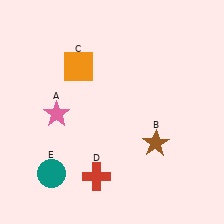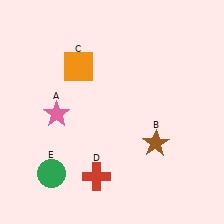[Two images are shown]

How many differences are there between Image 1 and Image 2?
There is 1 difference between the two images.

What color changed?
The circle (E) changed from teal in Image 1 to green in Image 2.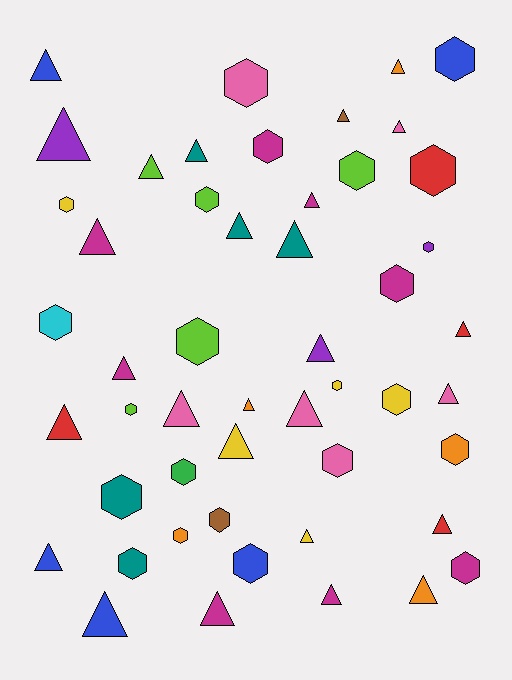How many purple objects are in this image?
There are 3 purple objects.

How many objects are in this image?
There are 50 objects.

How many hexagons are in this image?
There are 23 hexagons.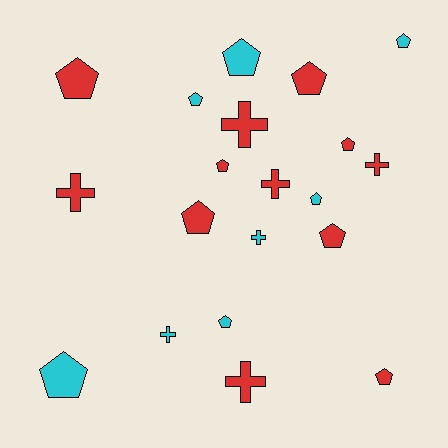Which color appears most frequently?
Red, with 12 objects.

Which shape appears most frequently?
Pentagon, with 13 objects.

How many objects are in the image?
There are 20 objects.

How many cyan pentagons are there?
There are 6 cyan pentagons.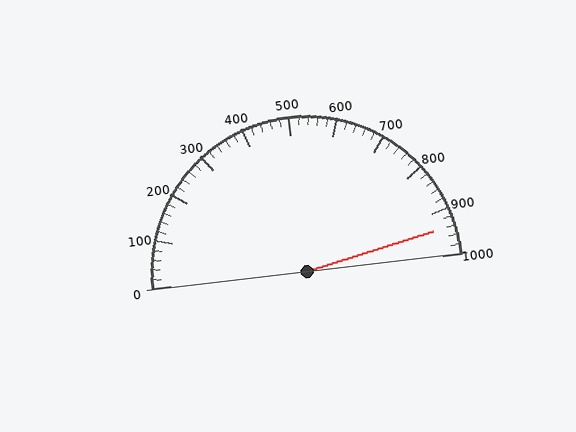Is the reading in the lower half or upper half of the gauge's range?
The reading is in the upper half of the range (0 to 1000).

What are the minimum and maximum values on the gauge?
The gauge ranges from 0 to 1000.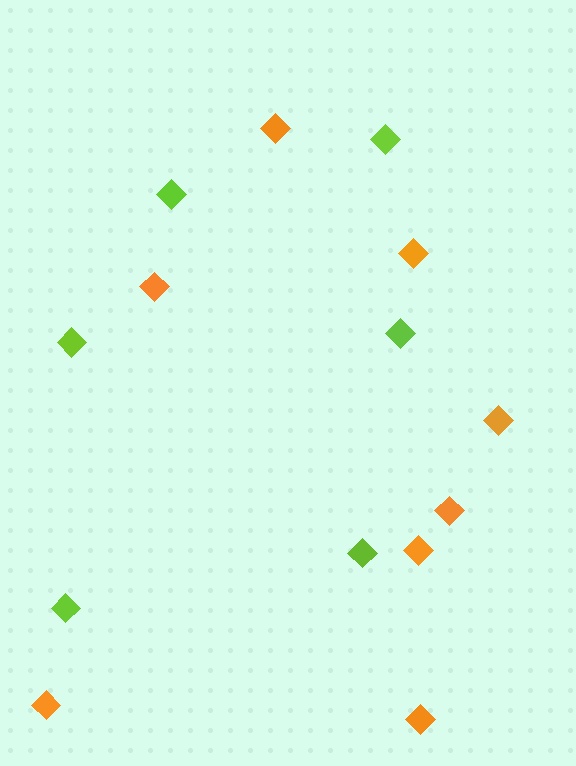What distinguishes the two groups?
There are 2 groups: one group of orange diamonds (8) and one group of lime diamonds (6).